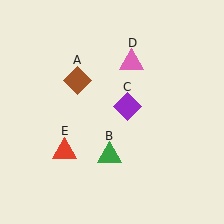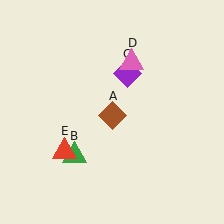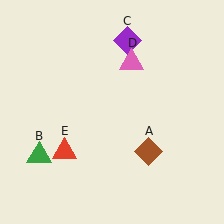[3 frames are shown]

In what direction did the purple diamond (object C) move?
The purple diamond (object C) moved up.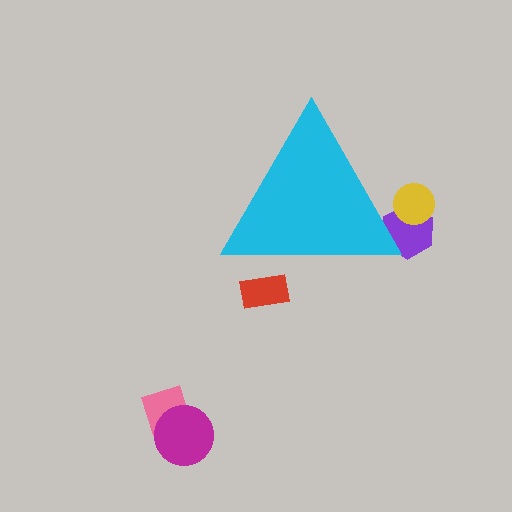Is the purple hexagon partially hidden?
Yes, the purple hexagon is partially hidden behind the cyan triangle.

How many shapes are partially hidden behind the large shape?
3 shapes are partially hidden.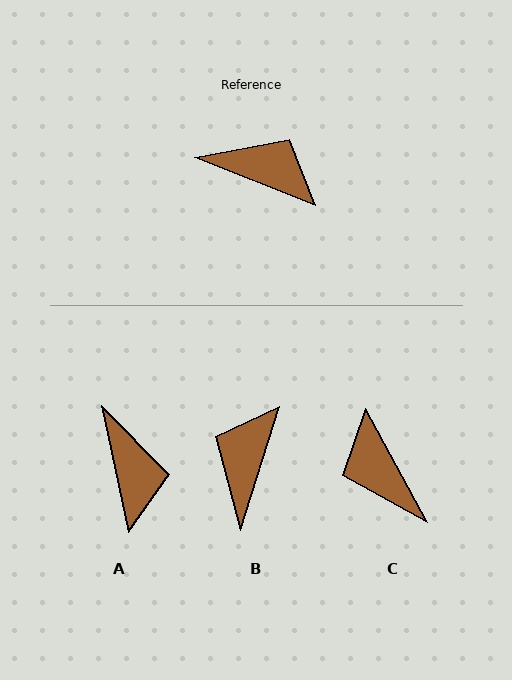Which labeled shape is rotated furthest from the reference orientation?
C, about 140 degrees away.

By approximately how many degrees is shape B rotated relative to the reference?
Approximately 94 degrees counter-clockwise.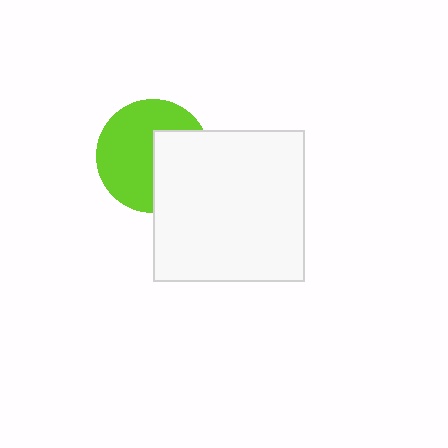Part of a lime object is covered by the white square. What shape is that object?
It is a circle.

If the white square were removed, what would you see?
You would see the complete lime circle.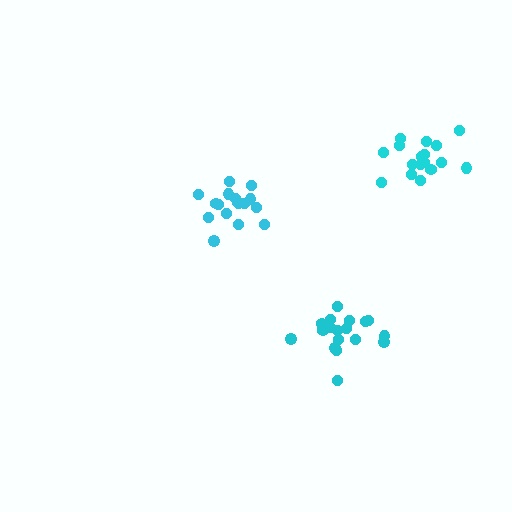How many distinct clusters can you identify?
There are 3 distinct clusters.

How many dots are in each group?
Group 1: 17 dots, Group 2: 19 dots, Group 3: 18 dots (54 total).